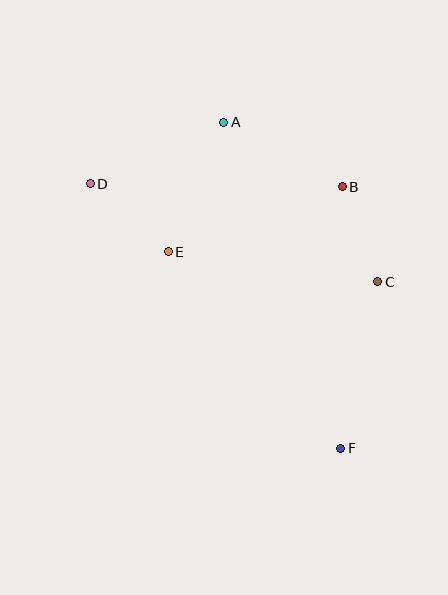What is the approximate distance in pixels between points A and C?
The distance between A and C is approximately 221 pixels.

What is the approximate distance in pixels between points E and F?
The distance between E and F is approximately 261 pixels.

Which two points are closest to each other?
Points B and C are closest to each other.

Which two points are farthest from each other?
Points D and F are farthest from each other.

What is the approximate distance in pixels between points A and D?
The distance between A and D is approximately 147 pixels.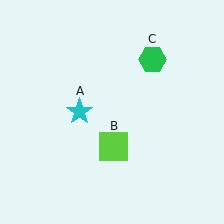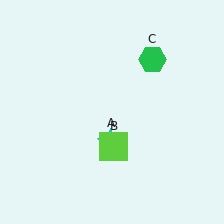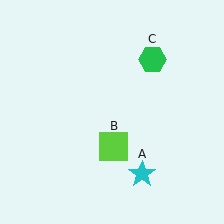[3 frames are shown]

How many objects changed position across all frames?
1 object changed position: cyan star (object A).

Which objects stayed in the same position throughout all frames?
Lime square (object B) and green hexagon (object C) remained stationary.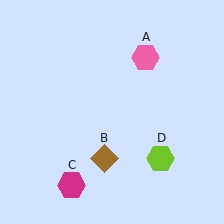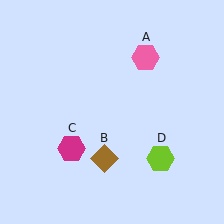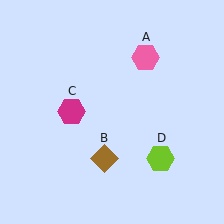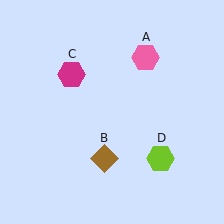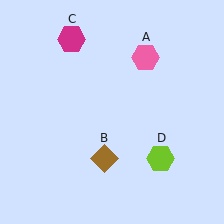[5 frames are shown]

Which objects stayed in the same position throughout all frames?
Pink hexagon (object A) and brown diamond (object B) and lime hexagon (object D) remained stationary.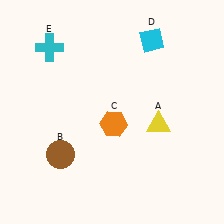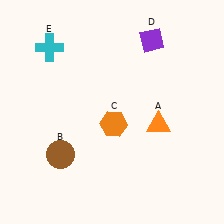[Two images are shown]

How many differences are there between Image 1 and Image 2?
There are 2 differences between the two images.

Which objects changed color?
A changed from yellow to orange. D changed from cyan to purple.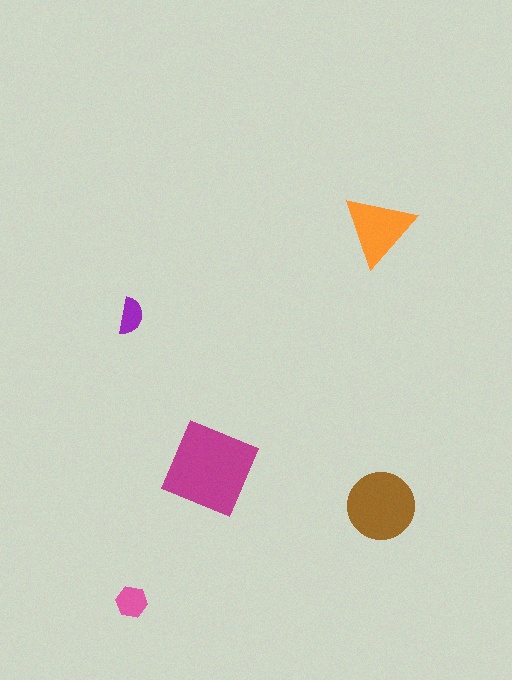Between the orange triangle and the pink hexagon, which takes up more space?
The orange triangle.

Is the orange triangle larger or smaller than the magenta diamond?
Smaller.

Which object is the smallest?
The purple semicircle.